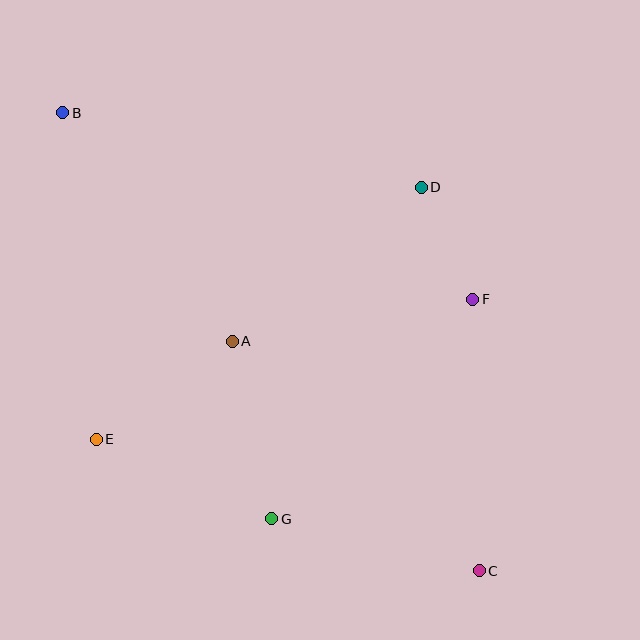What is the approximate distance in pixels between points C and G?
The distance between C and G is approximately 214 pixels.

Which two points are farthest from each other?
Points B and C are farthest from each other.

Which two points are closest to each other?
Points D and F are closest to each other.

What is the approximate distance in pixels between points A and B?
The distance between A and B is approximately 284 pixels.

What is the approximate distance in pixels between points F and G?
The distance between F and G is approximately 297 pixels.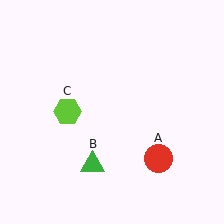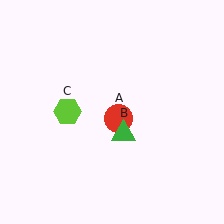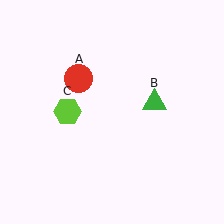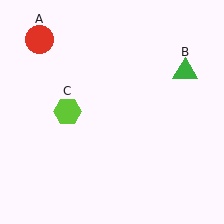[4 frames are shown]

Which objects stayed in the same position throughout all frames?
Lime hexagon (object C) remained stationary.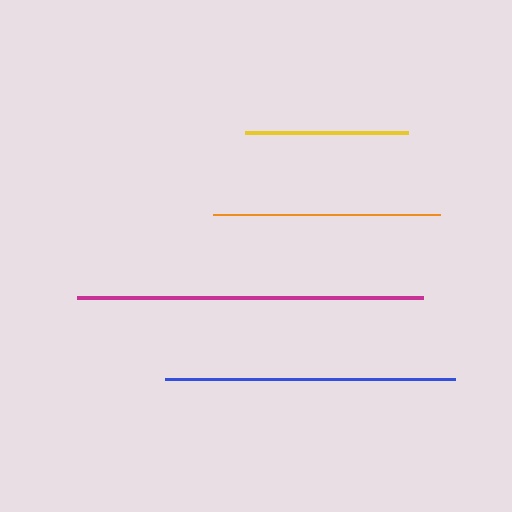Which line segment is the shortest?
The yellow line is the shortest at approximately 163 pixels.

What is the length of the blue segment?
The blue segment is approximately 290 pixels long.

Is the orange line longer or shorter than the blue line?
The blue line is longer than the orange line.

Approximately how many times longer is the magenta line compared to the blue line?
The magenta line is approximately 1.2 times the length of the blue line.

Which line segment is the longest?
The magenta line is the longest at approximately 347 pixels.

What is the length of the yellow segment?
The yellow segment is approximately 163 pixels long.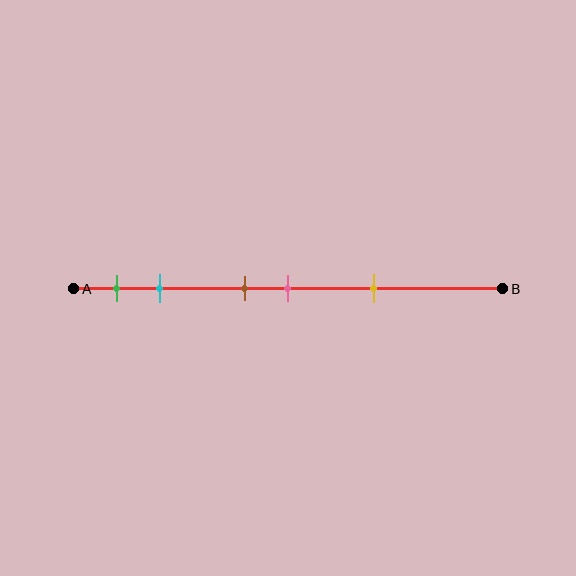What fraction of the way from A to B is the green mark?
The green mark is approximately 10% (0.1) of the way from A to B.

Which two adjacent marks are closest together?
The brown and pink marks are the closest adjacent pair.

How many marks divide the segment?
There are 5 marks dividing the segment.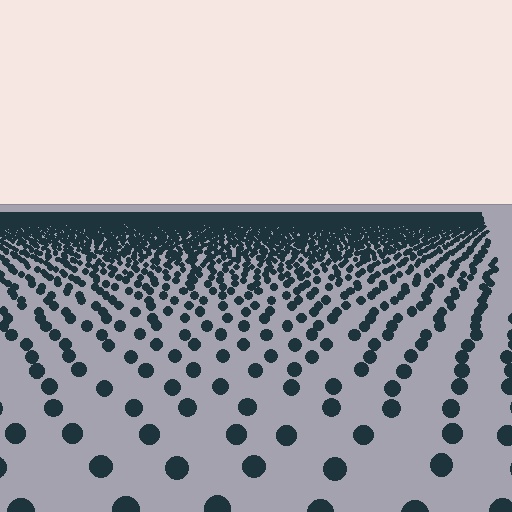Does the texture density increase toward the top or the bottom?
Density increases toward the top.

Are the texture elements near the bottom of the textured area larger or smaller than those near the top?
Larger. Near the bottom, elements are closer to the viewer and appear at a bigger on-screen size.